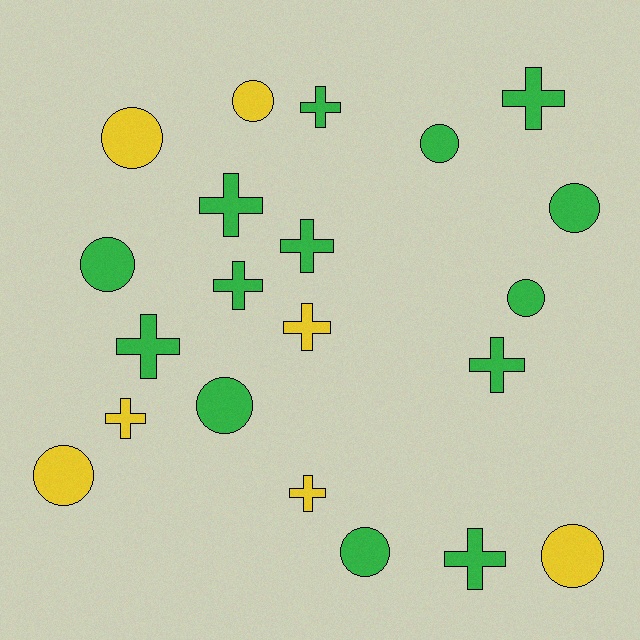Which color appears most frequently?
Green, with 14 objects.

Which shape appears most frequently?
Cross, with 11 objects.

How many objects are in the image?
There are 21 objects.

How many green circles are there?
There are 6 green circles.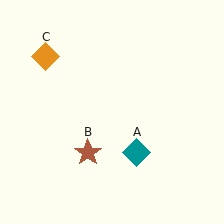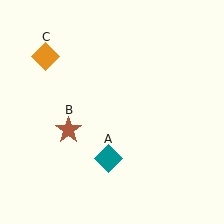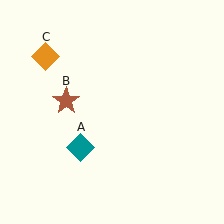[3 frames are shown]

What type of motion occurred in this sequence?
The teal diamond (object A), brown star (object B) rotated clockwise around the center of the scene.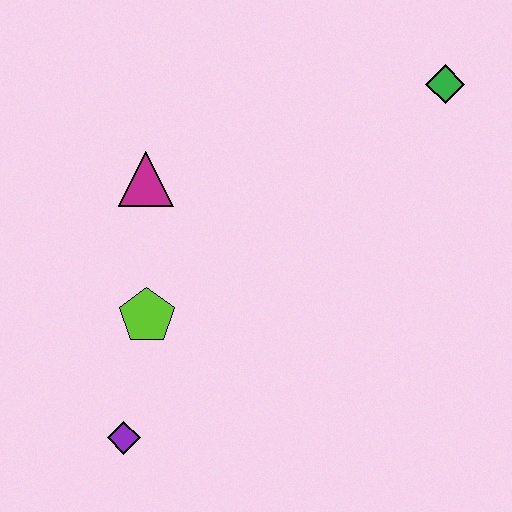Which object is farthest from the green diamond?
The purple diamond is farthest from the green diamond.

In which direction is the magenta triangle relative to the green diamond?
The magenta triangle is to the left of the green diamond.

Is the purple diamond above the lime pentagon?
No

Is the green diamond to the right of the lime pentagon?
Yes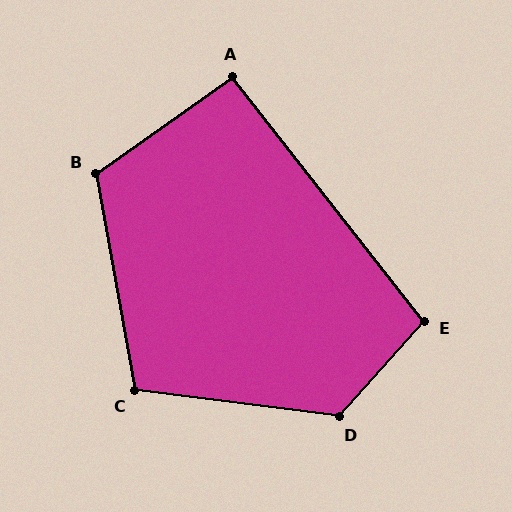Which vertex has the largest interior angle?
D, at approximately 125 degrees.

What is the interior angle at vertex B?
Approximately 115 degrees (obtuse).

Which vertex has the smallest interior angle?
A, at approximately 93 degrees.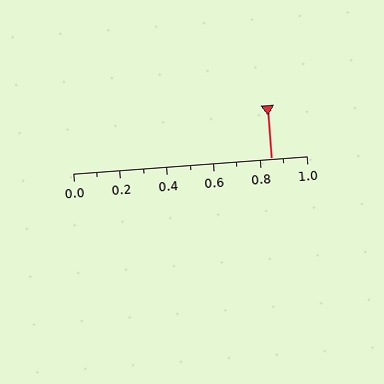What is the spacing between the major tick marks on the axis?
The major ticks are spaced 0.2 apart.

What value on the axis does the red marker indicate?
The marker indicates approximately 0.85.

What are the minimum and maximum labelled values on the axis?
The axis runs from 0.0 to 1.0.